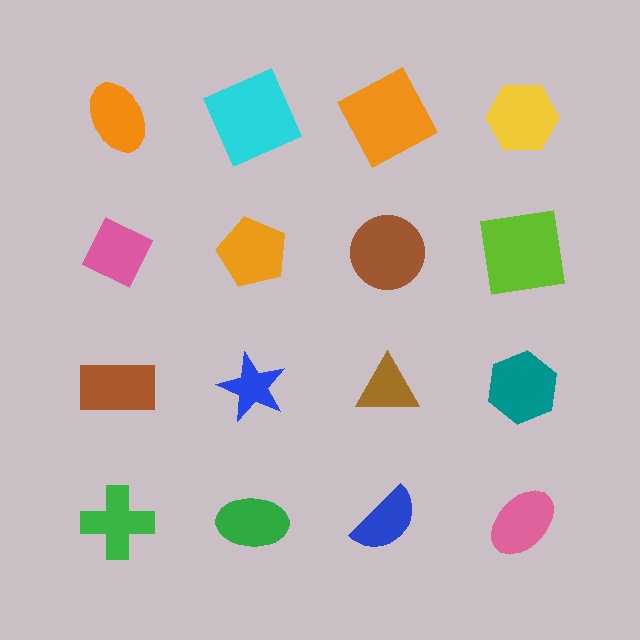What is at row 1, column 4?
A yellow hexagon.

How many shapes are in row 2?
4 shapes.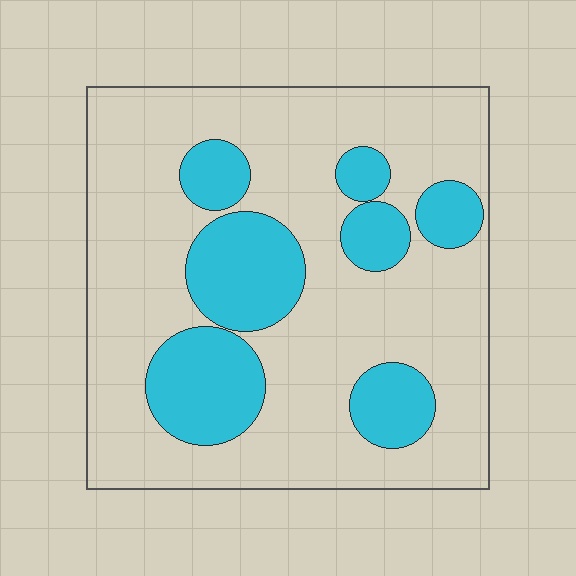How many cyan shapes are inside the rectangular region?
7.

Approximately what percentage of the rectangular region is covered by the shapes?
Approximately 25%.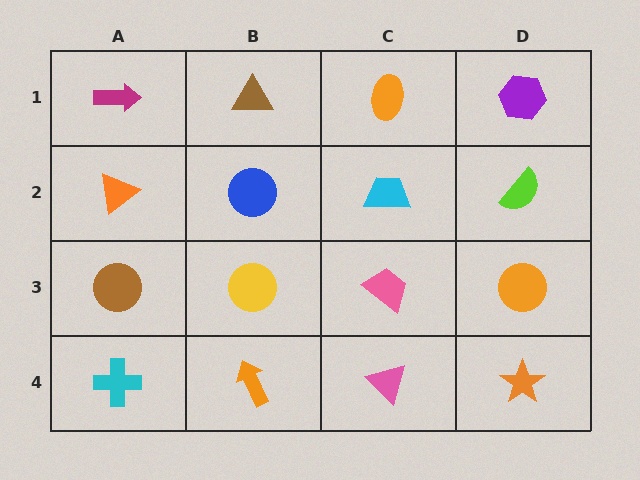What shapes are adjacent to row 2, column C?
An orange ellipse (row 1, column C), a pink trapezoid (row 3, column C), a blue circle (row 2, column B), a lime semicircle (row 2, column D).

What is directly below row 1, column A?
An orange triangle.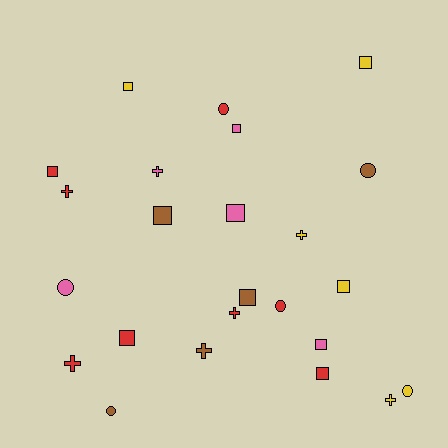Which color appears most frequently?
Red, with 8 objects.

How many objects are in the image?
There are 24 objects.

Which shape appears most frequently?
Square, with 11 objects.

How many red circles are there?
There are 2 red circles.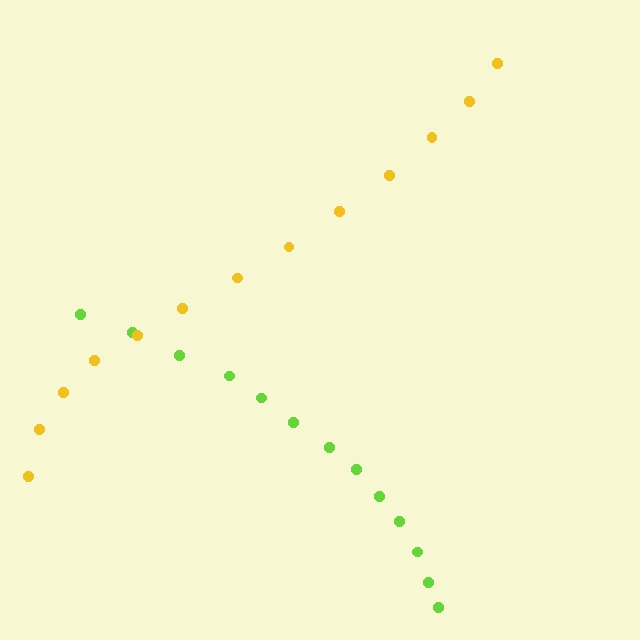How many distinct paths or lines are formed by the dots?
There are 2 distinct paths.